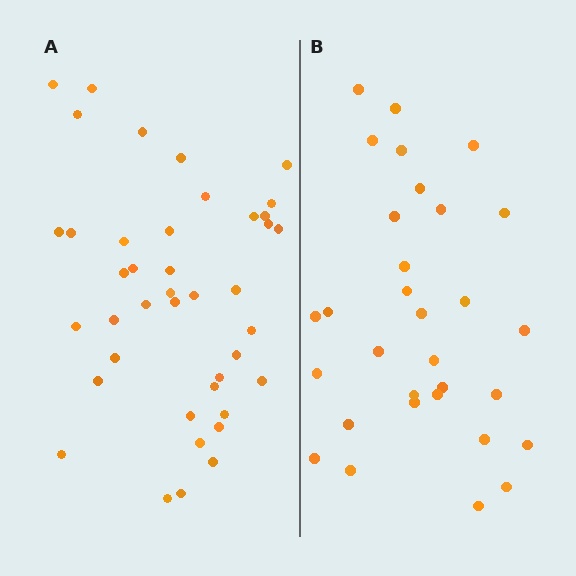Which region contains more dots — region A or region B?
Region A (the left region) has more dots.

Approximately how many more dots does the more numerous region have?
Region A has roughly 10 or so more dots than region B.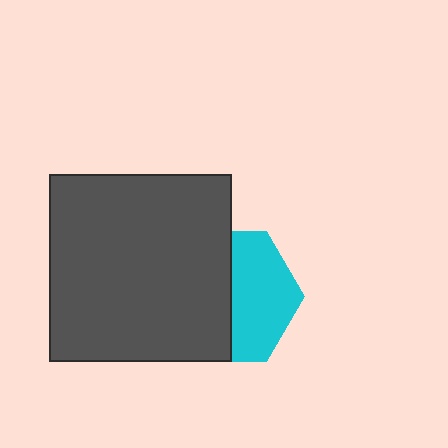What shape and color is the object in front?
The object in front is a dark gray rectangle.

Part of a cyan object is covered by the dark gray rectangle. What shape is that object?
It is a hexagon.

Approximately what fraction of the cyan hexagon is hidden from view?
Roughly 52% of the cyan hexagon is hidden behind the dark gray rectangle.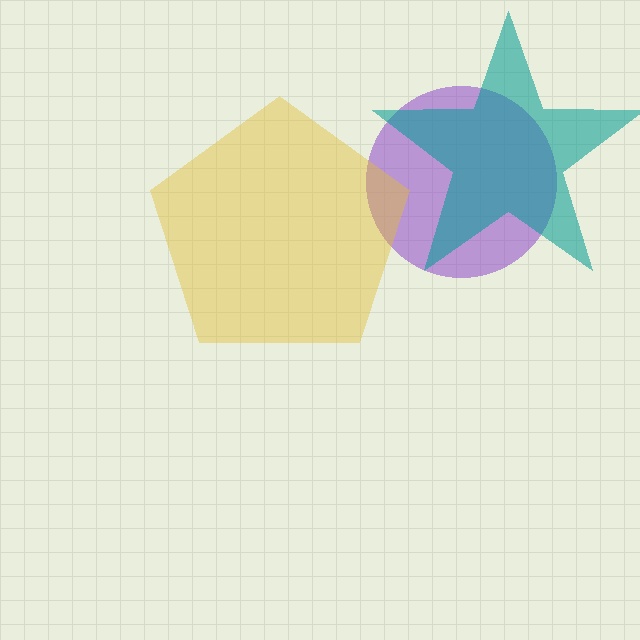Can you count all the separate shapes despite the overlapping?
Yes, there are 3 separate shapes.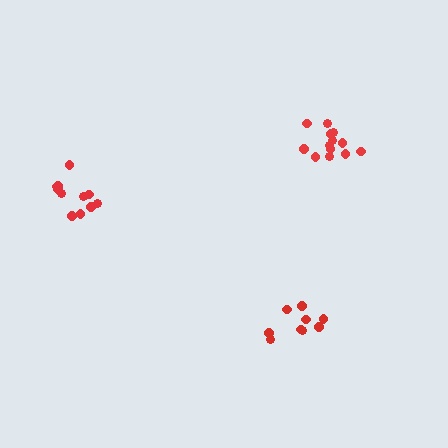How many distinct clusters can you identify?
There are 3 distinct clusters.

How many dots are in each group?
Group 1: 13 dots, Group 2: 9 dots, Group 3: 11 dots (33 total).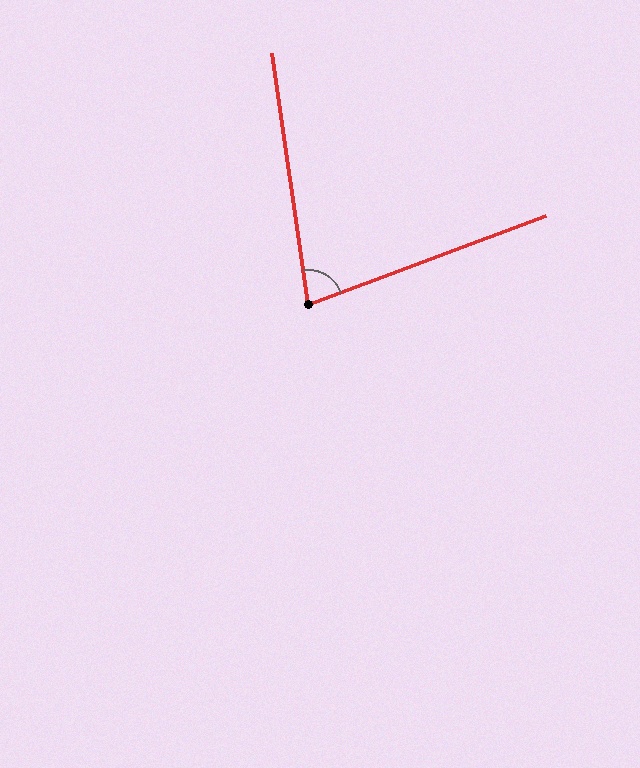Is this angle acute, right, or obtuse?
It is acute.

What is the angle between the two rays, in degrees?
Approximately 78 degrees.